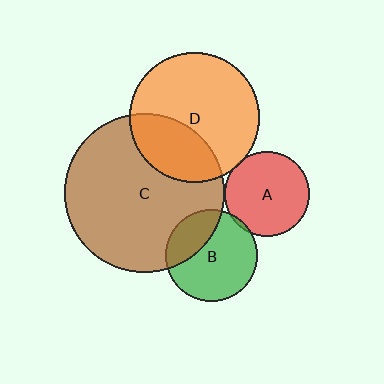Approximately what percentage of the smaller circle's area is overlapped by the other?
Approximately 30%.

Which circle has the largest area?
Circle C (brown).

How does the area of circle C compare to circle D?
Approximately 1.5 times.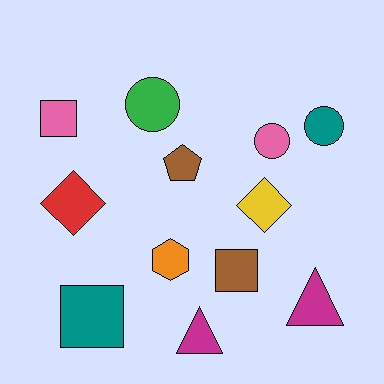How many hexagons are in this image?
There is 1 hexagon.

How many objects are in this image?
There are 12 objects.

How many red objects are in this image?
There is 1 red object.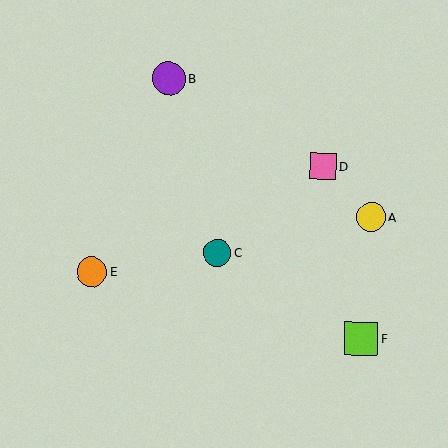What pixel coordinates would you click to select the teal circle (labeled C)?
Click at (217, 253) to select the teal circle C.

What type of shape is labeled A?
Shape A is a yellow circle.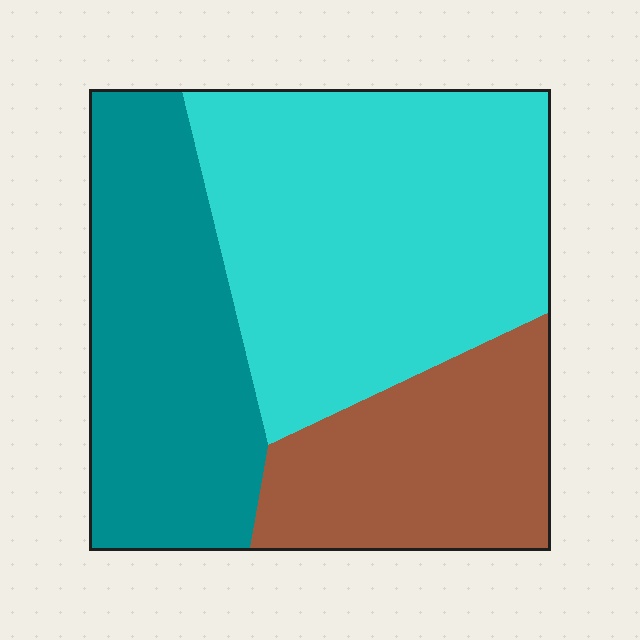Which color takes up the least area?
Brown, at roughly 25%.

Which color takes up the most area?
Cyan, at roughly 45%.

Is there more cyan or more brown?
Cyan.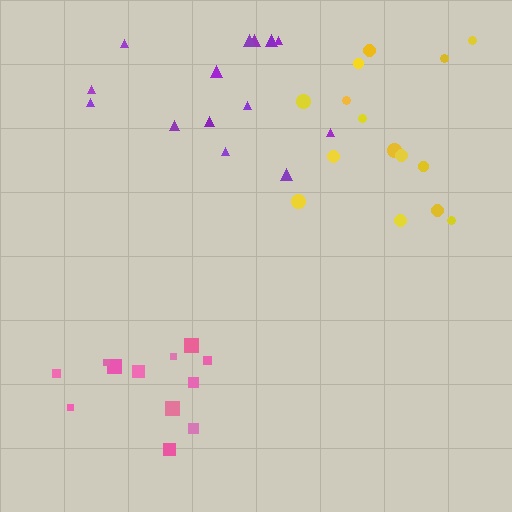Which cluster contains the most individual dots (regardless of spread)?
Yellow (15).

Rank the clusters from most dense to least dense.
pink, yellow, purple.